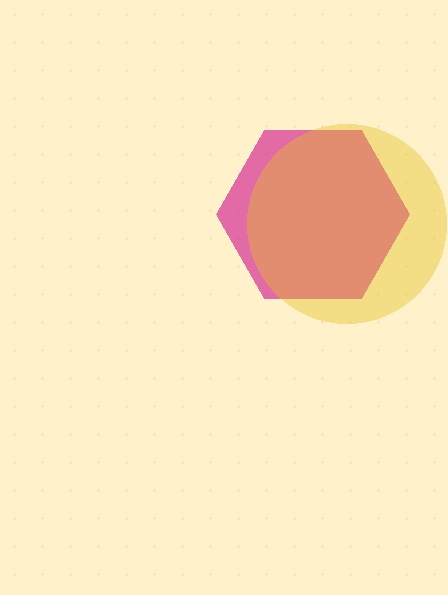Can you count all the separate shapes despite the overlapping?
Yes, there are 2 separate shapes.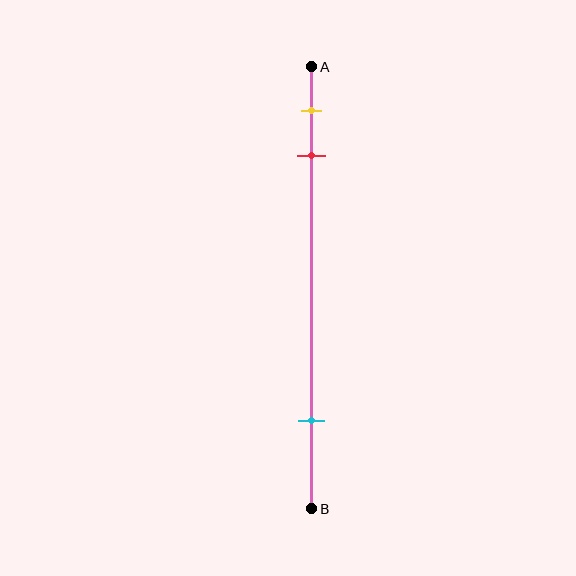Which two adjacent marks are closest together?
The yellow and red marks are the closest adjacent pair.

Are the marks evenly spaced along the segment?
No, the marks are not evenly spaced.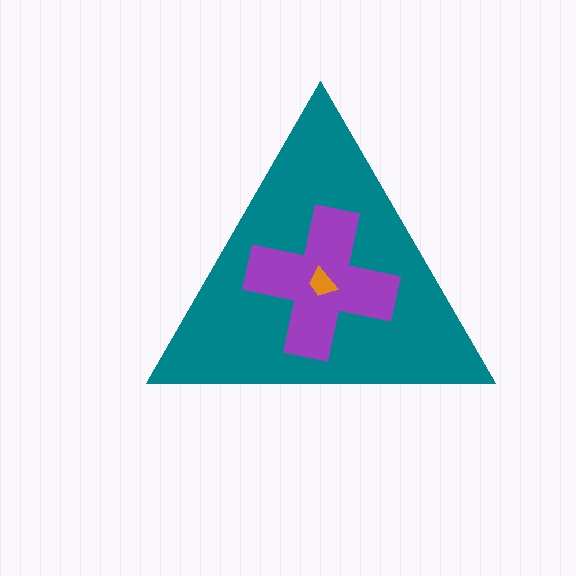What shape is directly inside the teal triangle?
The purple cross.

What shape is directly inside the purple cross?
The orange trapezoid.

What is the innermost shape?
The orange trapezoid.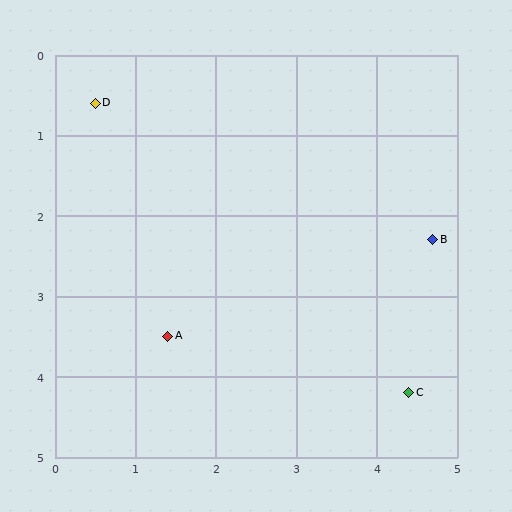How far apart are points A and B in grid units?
Points A and B are about 3.5 grid units apart.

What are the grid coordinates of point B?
Point B is at approximately (4.7, 2.3).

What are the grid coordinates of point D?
Point D is at approximately (0.5, 0.6).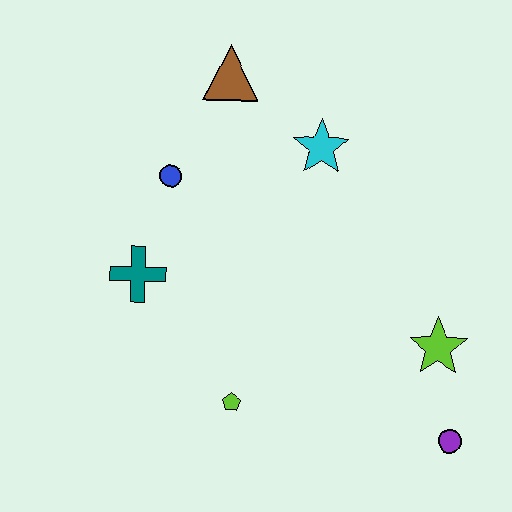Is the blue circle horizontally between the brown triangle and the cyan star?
No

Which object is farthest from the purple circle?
The brown triangle is farthest from the purple circle.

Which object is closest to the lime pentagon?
The teal cross is closest to the lime pentagon.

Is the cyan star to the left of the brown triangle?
No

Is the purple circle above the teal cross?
No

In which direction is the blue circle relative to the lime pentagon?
The blue circle is above the lime pentagon.